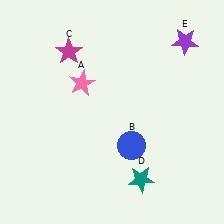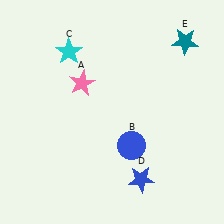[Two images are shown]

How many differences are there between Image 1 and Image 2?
There are 3 differences between the two images.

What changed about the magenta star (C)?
In Image 1, C is magenta. In Image 2, it changed to cyan.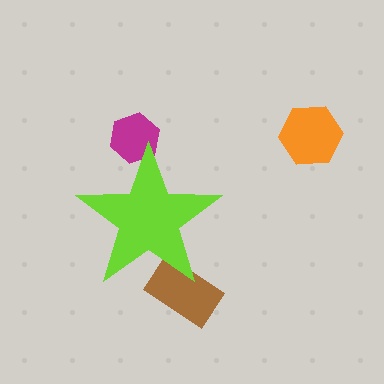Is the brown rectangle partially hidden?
Yes, the brown rectangle is partially hidden behind the lime star.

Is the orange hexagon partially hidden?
No, the orange hexagon is fully visible.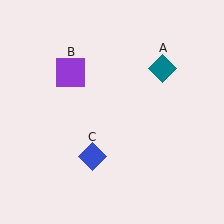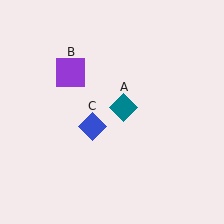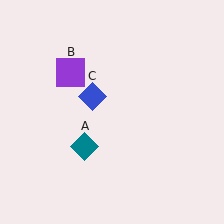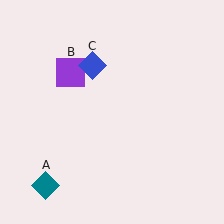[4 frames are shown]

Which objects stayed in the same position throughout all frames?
Purple square (object B) remained stationary.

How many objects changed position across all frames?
2 objects changed position: teal diamond (object A), blue diamond (object C).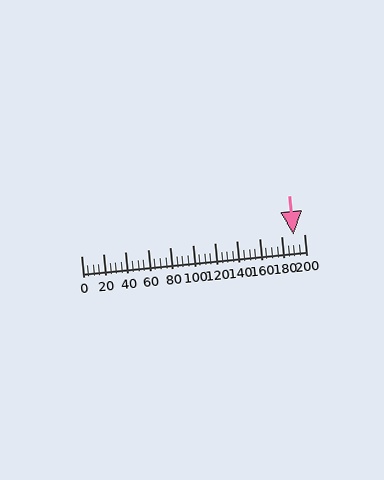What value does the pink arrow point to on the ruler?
The pink arrow points to approximately 191.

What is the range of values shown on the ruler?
The ruler shows values from 0 to 200.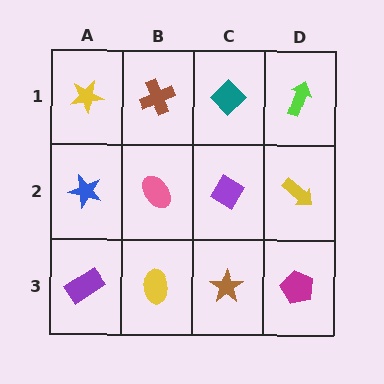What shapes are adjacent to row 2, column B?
A brown cross (row 1, column B), a yellow ellipse (row 3, column B), a blue star (row 2, column A), a purple diamond (row 2, column C).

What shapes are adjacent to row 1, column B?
A pink ellipse (row 2, column B), a yellow star (row 1, column A), a teal diamond (row 1, column C).